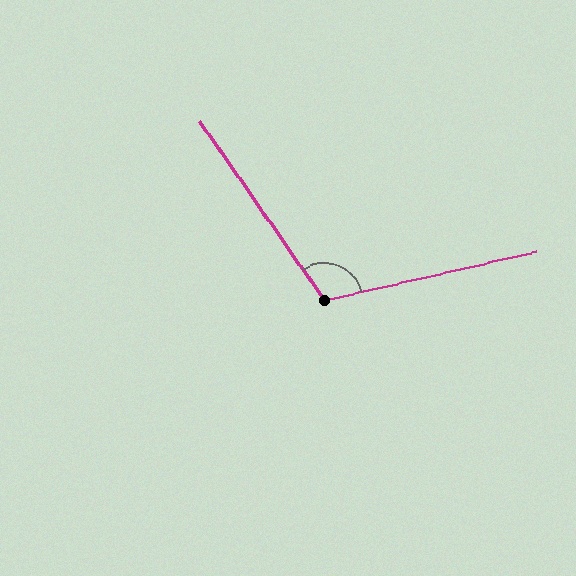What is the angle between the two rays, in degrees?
Approximately 112 degrees.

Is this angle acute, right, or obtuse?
It is obtuse.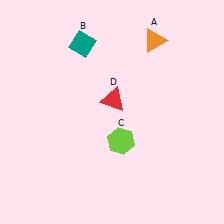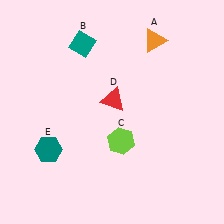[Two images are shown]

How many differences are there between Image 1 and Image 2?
There is 1 difference between the two images.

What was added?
A teal hexagon (E) was added in Image 2.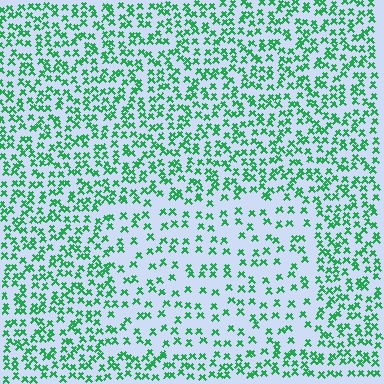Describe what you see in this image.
The image contains small green elements arranged at two different densities. A rectangle-shaped region is visible where the elements are less densely packed than the surrounding area.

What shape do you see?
I see a rectangle.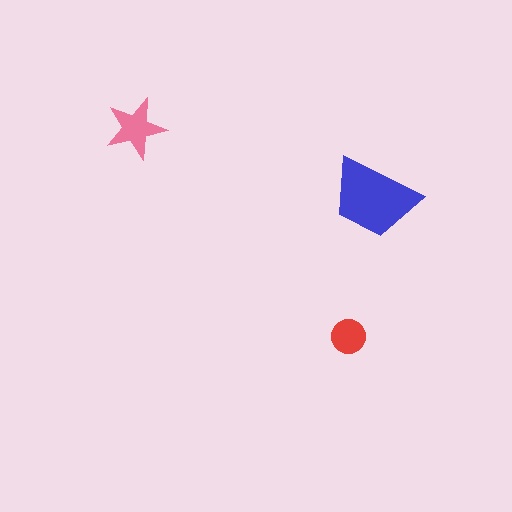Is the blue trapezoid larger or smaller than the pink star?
Larger.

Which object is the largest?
The blue trapezoid.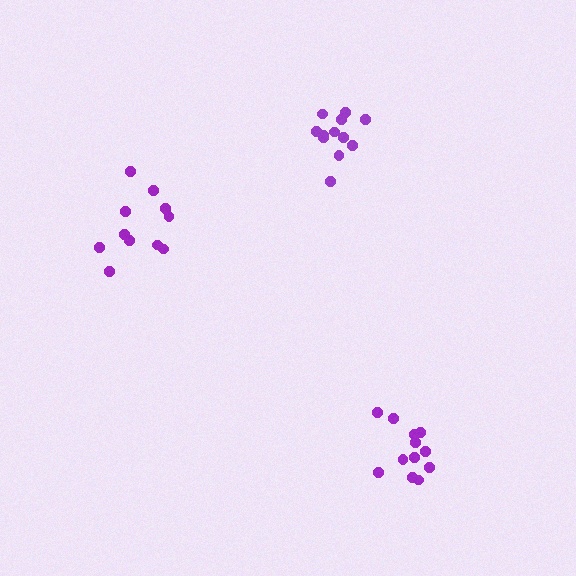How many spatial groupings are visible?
There are 3 spatial groupings.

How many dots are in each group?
Group 1: 11 dots, Group 2: 12 dots, Group 3: 12 dots (35 total).